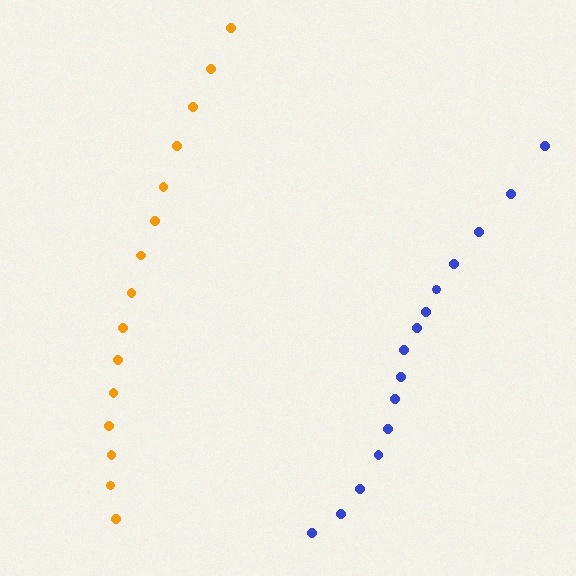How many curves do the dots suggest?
There are 2 distinct paths.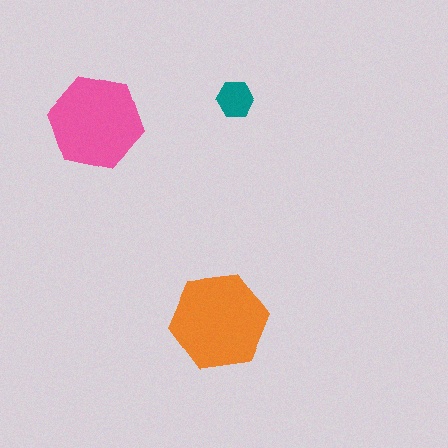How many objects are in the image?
There are 3 objects in the image.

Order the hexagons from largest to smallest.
the orange one, the pink one, the teal one.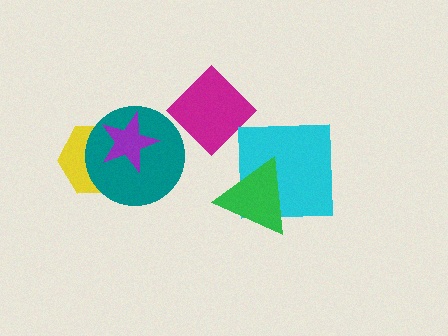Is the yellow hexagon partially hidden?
Yes, it is partially covered by another shape.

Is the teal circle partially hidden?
Yes, it is partially covered by another shape.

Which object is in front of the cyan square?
The green triangle is in front of the cyan square.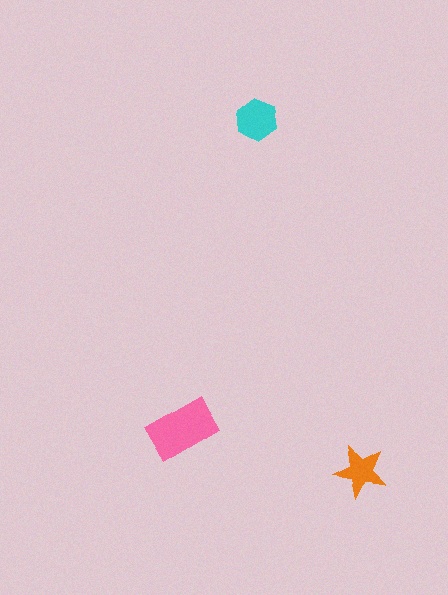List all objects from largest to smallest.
The pink rectangle, the cyan hexagon, the orange star.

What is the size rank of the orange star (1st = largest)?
3rd.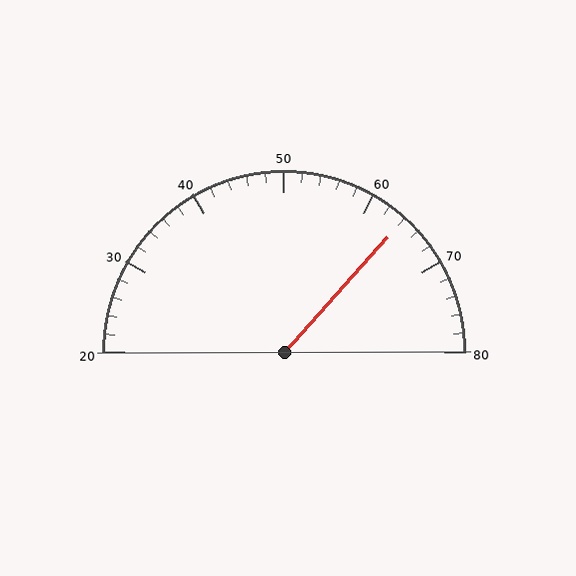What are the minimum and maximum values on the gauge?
The gauge ranges from 20 to 80.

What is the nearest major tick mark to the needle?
The nearest major tick mark is 60.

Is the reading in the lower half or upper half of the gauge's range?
The reading is in the upper half of the range (20 to 80).